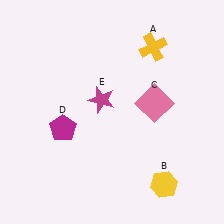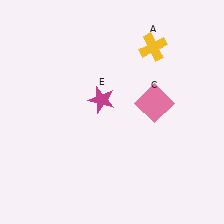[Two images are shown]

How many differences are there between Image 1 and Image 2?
There are 2 differences between the two images.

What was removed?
The magenta pentagon (D), the yellow hexagon (B) were removed in Image 2.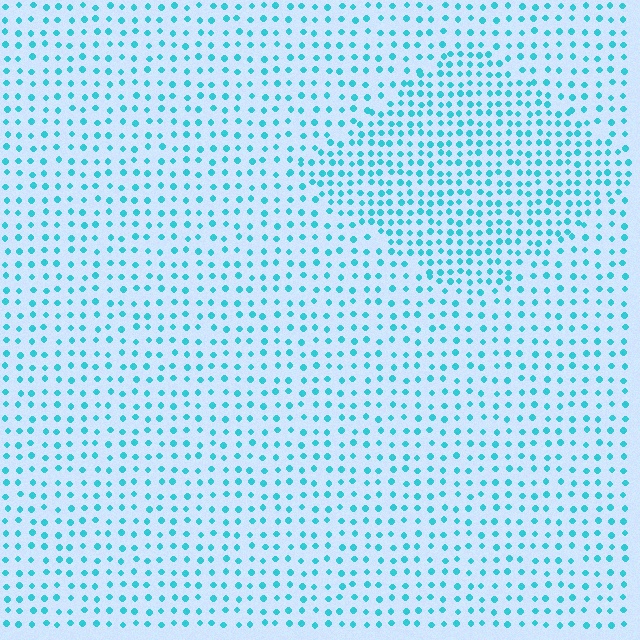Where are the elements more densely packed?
The elements are more densely packed inside the diamond boundary.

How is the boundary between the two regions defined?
The boundary is defined by a change in element density (approximately 1.7x ratio). All elements are the same color, size, and shape.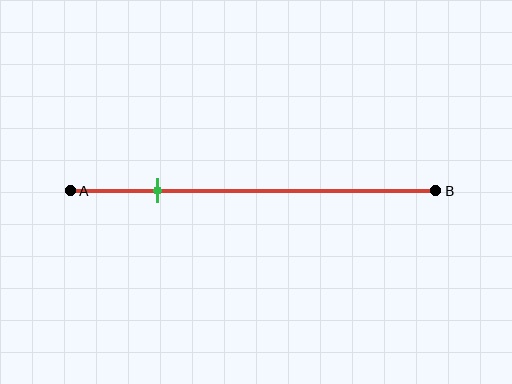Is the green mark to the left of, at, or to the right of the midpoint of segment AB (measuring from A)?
The green mark is to the left of the midpoint of segment AB.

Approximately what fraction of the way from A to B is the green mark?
The green mark is approximately 25% of the way from A to B.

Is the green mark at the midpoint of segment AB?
No, the mark is at about 25% from A, not at the 50% midpoint.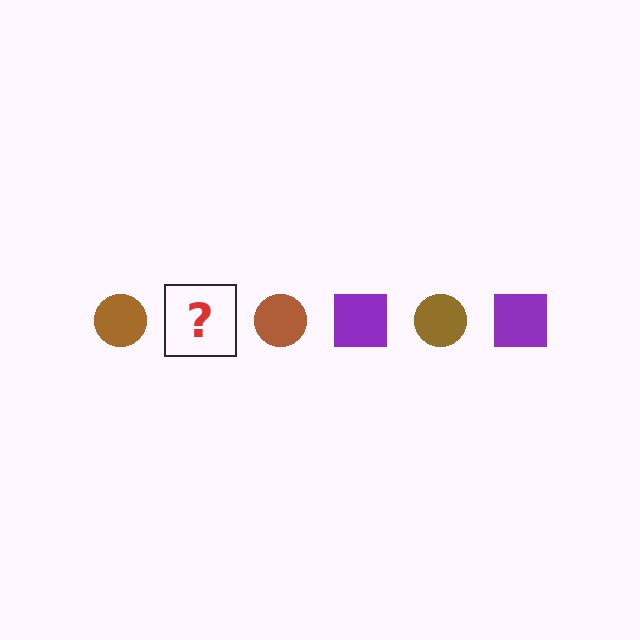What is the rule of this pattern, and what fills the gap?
The rule is that the pattern alternates between brown circle and purple square. The gap should be filled with a purple square.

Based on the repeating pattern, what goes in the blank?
The blank should be a purple square.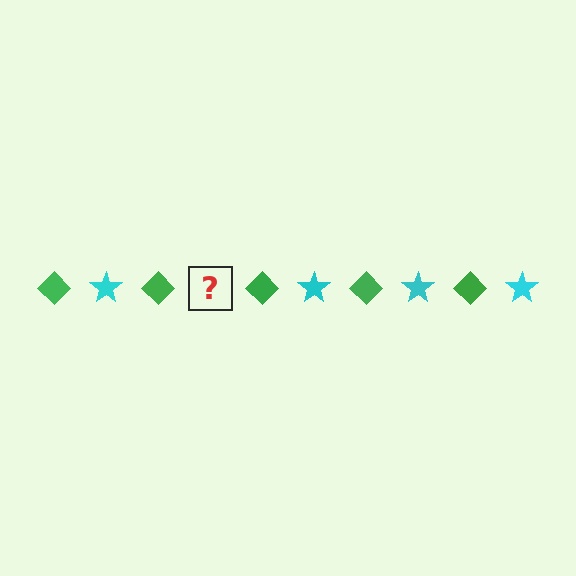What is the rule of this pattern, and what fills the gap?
The rule is that the pattern alternates between green diamond and cyan star. The gap should be filled with a cyan star.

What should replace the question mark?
The question mark should be replaced with a cyan star.